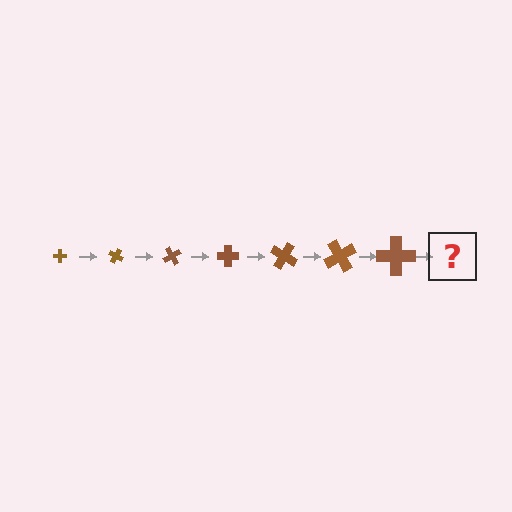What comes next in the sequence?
The next element should be a cross, larger than the previous one and rotated 210 degrees from the start.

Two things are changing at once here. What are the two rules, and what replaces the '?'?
The two rules are that the cross grows larger each step and it rotates 30 degrees each step. The '?' should be a cross, larger than the previous one and rotated 210 degrees from the start.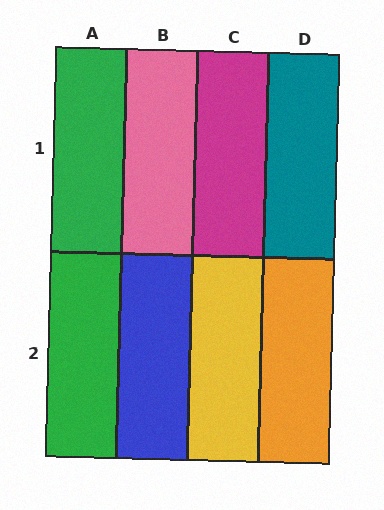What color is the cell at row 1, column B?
Pink.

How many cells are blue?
1 cell is blue.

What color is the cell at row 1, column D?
Teal.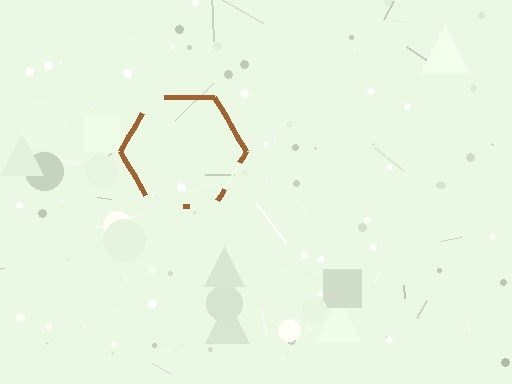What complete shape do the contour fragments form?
The contour fragments form a hexagon.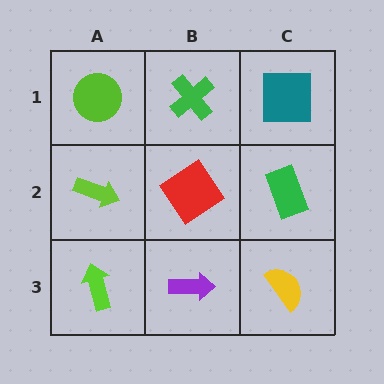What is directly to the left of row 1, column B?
A lime circle.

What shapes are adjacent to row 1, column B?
A red diamond (row 2, column B), a lime circle (row 1, column A), a teal square (row 1, column C).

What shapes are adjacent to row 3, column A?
A lime arrow (row 2, column A), a purple arrow (row 3, column B).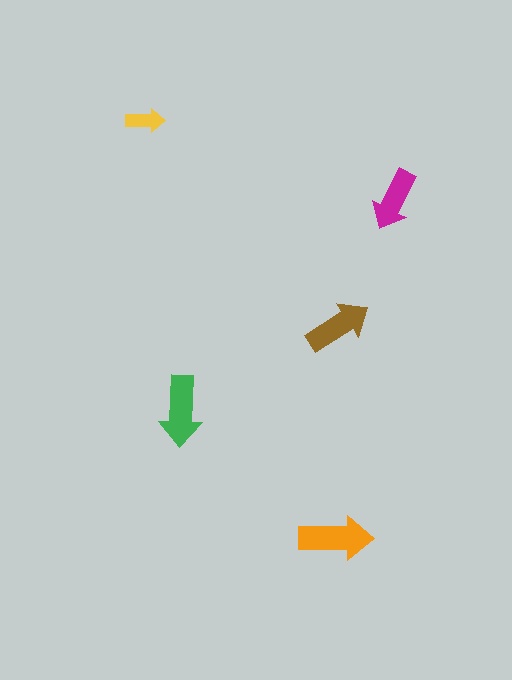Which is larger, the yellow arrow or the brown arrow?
The brown one.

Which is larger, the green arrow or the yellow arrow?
The green one.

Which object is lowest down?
The orange arrow is bottommost.